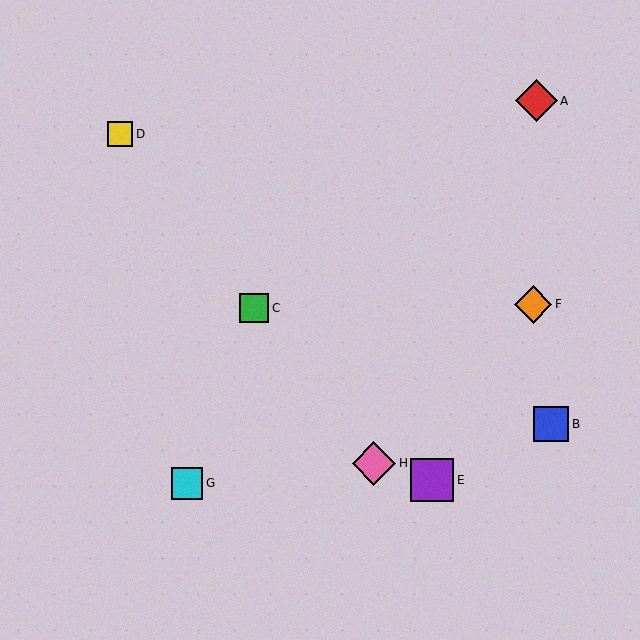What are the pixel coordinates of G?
Object G is at (187, 483).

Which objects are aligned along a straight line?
Objects C, D, H are aligned along a straight line.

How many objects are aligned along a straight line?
3 objects (C, D, H) are aligned along a straight line.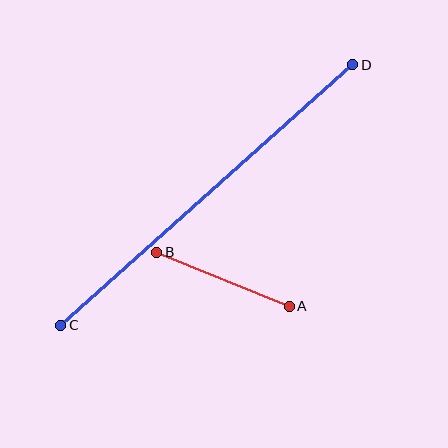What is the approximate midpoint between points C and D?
The midpoint is at approximately (207, 195) pixels.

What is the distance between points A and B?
The distance is approximately 143 pixels.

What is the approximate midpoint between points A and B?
The midpoint is at approximately (223, 279) pixels.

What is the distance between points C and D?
The distance is approximately 391 pixels.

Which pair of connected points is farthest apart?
Points C and D are farthest apart.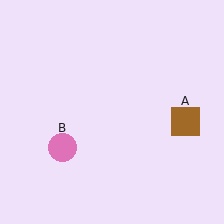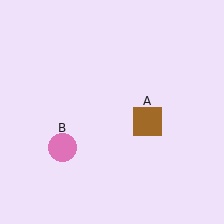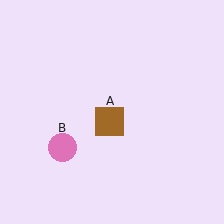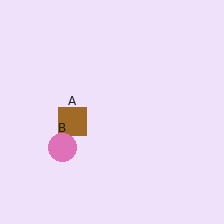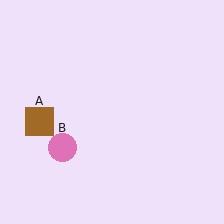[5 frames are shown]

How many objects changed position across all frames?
1 object changed position: brown square (object A).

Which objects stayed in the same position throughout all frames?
Pink circle (object B) remained stationary.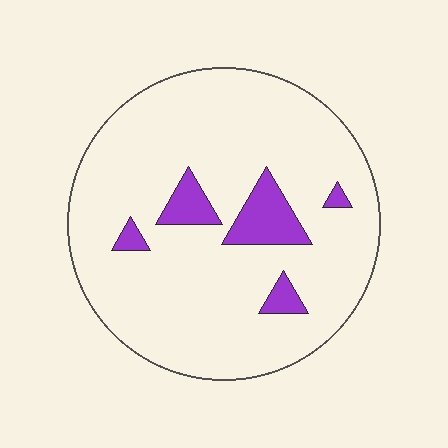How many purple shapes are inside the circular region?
5.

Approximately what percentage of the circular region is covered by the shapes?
Approximately 10%.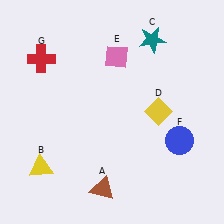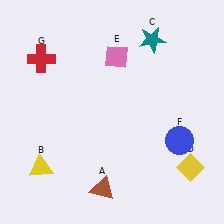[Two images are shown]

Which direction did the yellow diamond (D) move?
The yellow diamond (D) moved down.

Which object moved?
The yellow diamond (D) moved down.